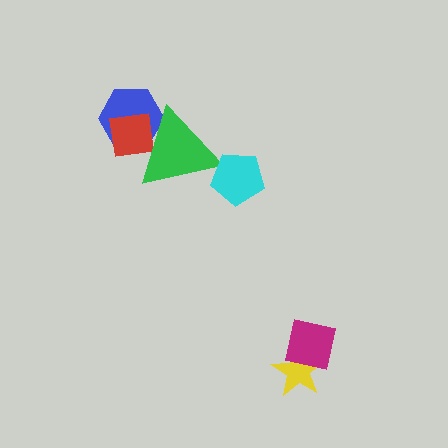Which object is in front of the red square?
The green triangle is in front of the red square.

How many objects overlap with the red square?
2 objects overlap with the red square.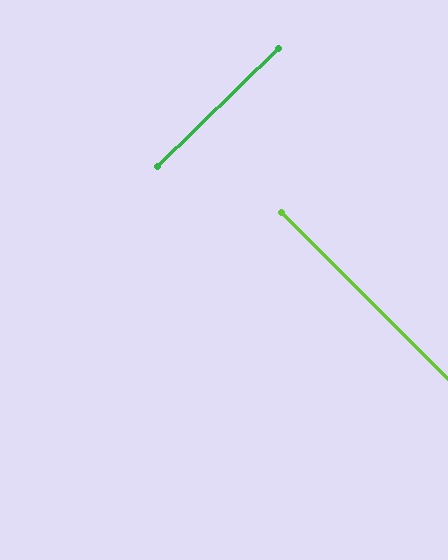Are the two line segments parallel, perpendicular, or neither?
Perpendicular — they meet at approximately 89°.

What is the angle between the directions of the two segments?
Approximately 89 degrees.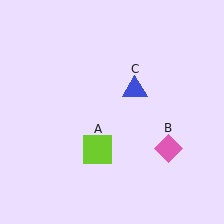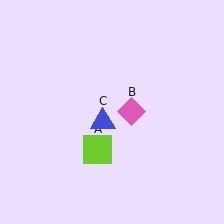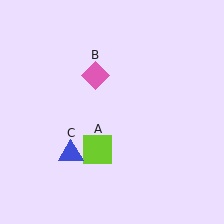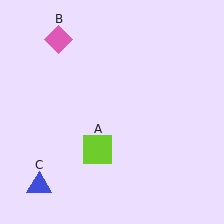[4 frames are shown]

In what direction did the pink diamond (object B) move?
The pink diamond (object B) moved up and to the left.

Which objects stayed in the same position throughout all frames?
Lime square (object A) remained stationary.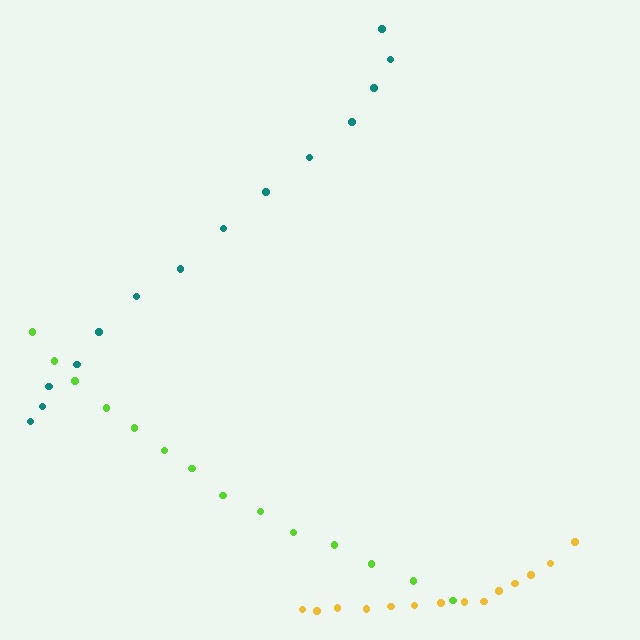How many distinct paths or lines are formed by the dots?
There are 3 distinct paths.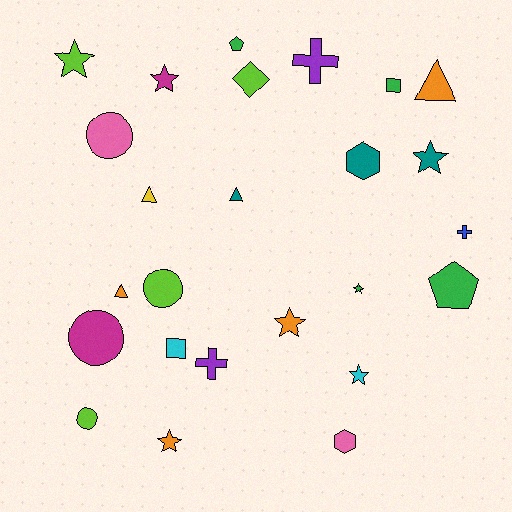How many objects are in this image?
There are 25 objects.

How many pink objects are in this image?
There are 2 pink objects.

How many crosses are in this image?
There are 3 crosses.